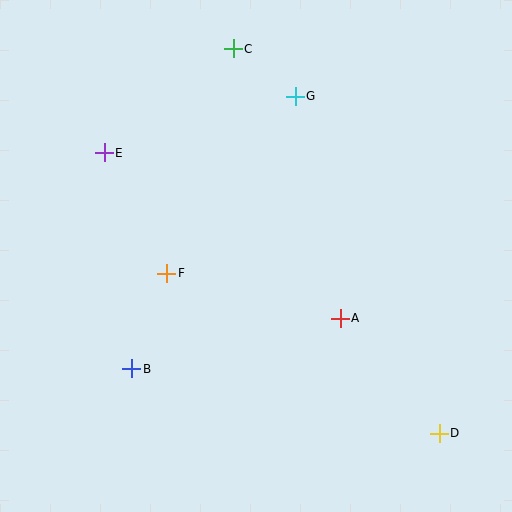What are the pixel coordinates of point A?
Point A is at (340, 318).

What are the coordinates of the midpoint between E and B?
The midpoint between E and B is at (118, 261).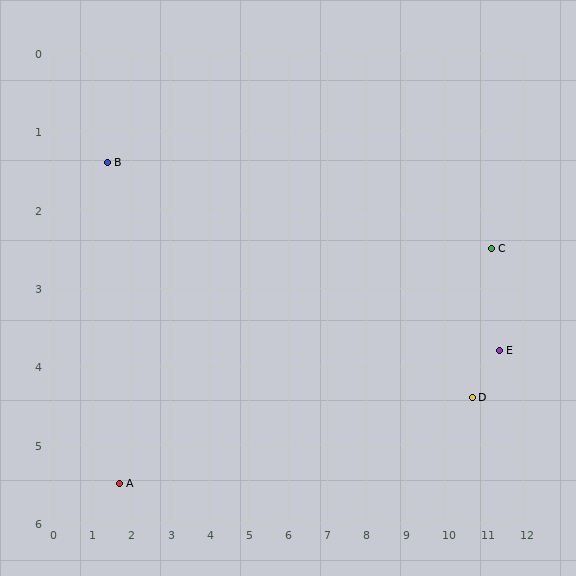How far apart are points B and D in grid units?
Points B and D are about 9.8 grid units apart.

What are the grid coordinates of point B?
Point B is at approximately (1.4, 1.4).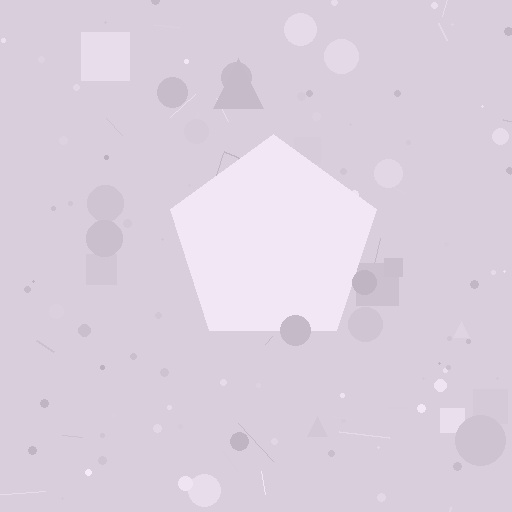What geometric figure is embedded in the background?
A pentagon is embedded in the background.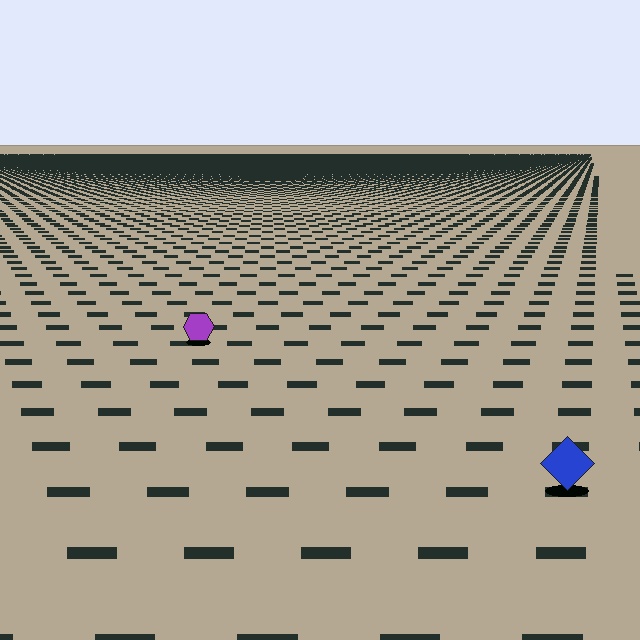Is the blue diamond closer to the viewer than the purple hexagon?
Yes. The blue diamond is closer — you can tell from the texture gradient: the ground texture is coarser near it.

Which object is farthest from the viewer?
The purple hexagon is farthest from the viewer. It appears smaller and the ground texture around it is denser.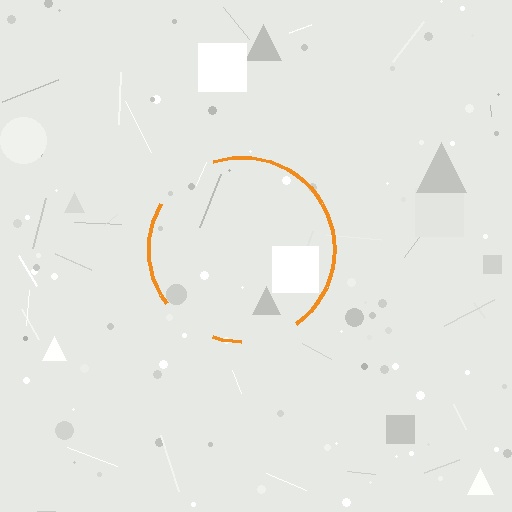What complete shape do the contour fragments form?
The contour fragments form a circle.